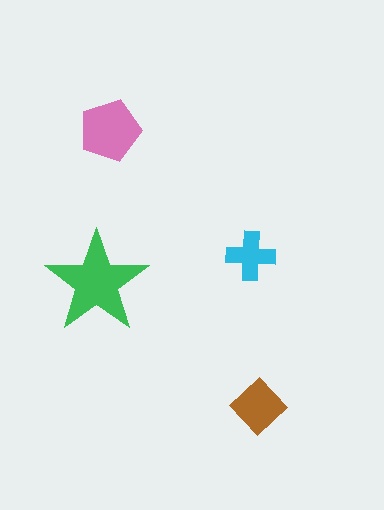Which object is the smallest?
The cyan cross.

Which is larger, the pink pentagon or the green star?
The green star.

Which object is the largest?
The green star.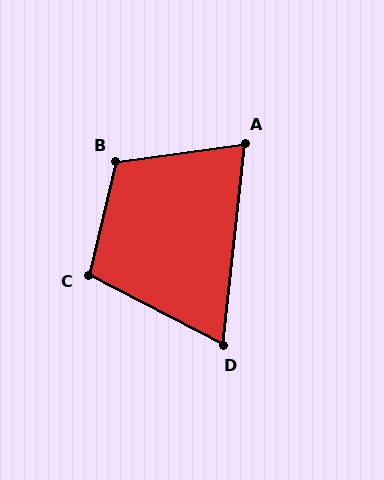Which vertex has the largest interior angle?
B, at approximately 111 degrees.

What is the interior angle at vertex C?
Approximately 104 degrees (obtuse).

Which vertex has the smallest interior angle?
D, at approximately 69 degrees.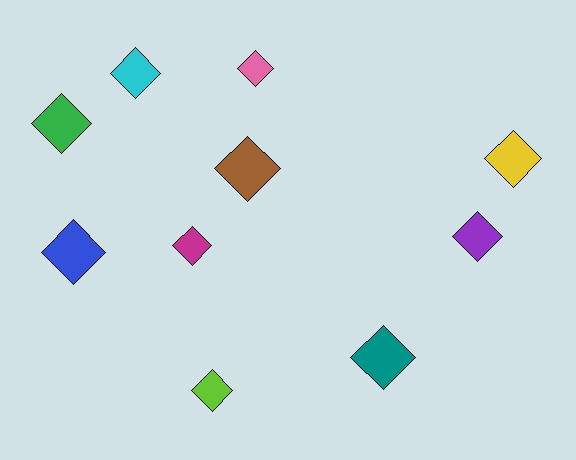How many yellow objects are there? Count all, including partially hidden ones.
There is 1 yellow object.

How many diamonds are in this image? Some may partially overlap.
There are 10 diamonds.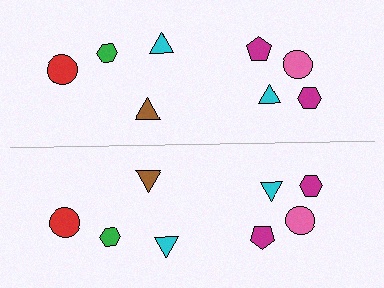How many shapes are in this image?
There are 16 shapes in this image.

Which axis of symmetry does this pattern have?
The pattern has a horizontal axis of symmetry running through the center of the image.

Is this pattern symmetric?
Yes, this pattern has bilateral (reflection) symmetry.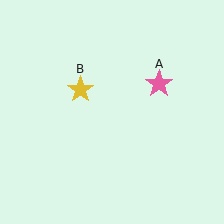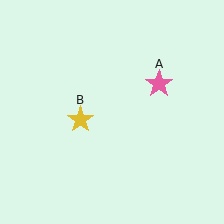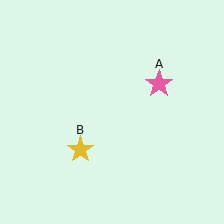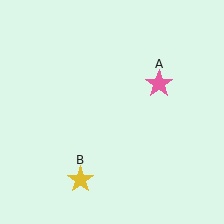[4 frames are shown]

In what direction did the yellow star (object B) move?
The yellow star (object B) moved down.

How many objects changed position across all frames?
1 object changed position: yellow star (object B).